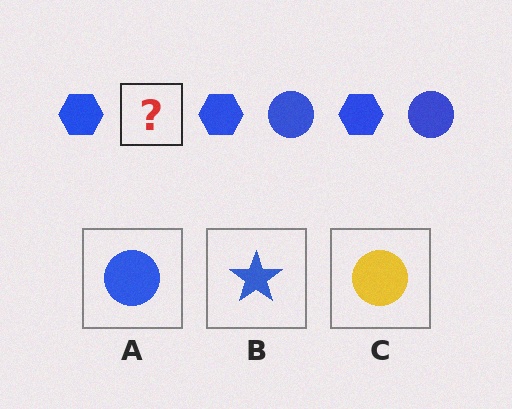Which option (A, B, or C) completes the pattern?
A.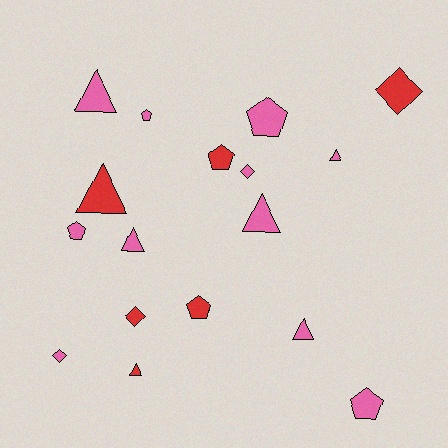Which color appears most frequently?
Pink, with 11 objects.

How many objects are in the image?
There are 17 objects.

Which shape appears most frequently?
Triangle, with 7 objects.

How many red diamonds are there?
There are 2 red diamonds.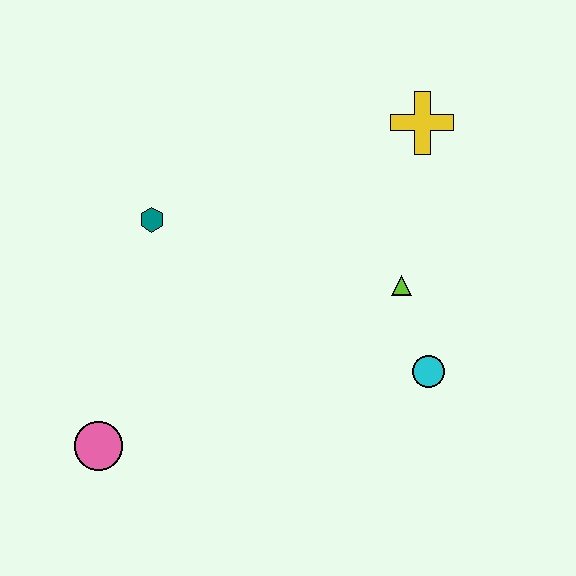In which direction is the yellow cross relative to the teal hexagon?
The yellow cross is to the right of the teal hexagon.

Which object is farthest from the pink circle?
The yellow cross is farthest from the pink circle.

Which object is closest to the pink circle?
The teal hexagon is closest to the pink circle.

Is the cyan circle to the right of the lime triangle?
Yes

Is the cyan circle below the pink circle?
No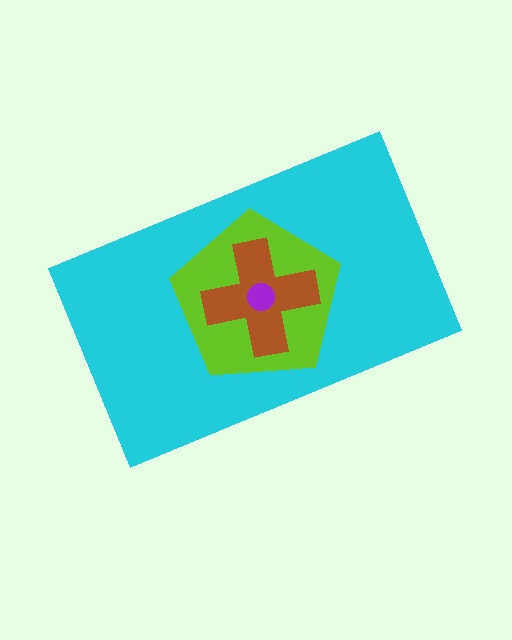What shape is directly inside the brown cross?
The purple circle.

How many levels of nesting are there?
4.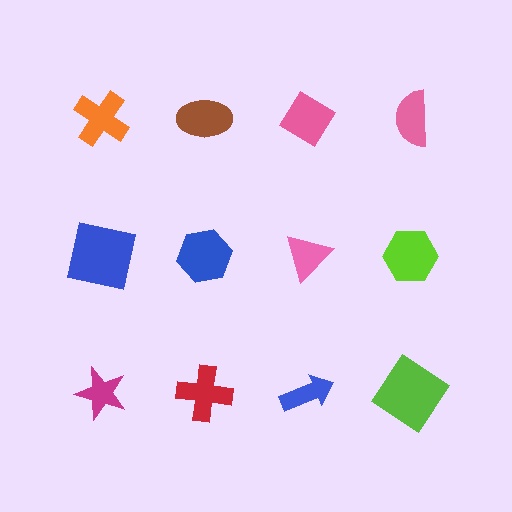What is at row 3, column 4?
A lime diamond.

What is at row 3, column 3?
A blue arrow.